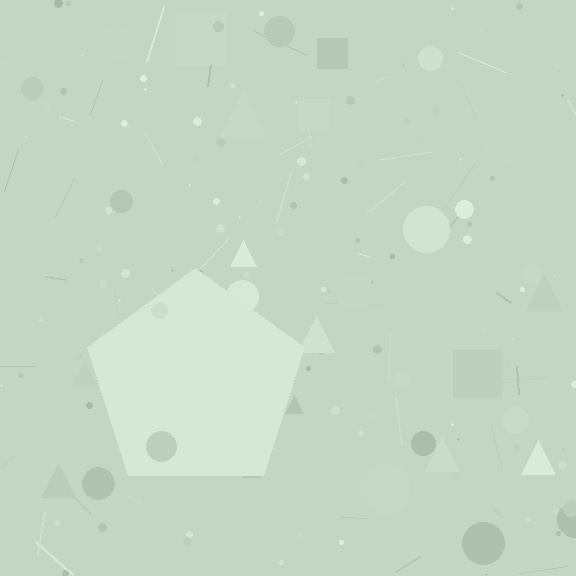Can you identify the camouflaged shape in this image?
The camouflaged shape is a pentagon.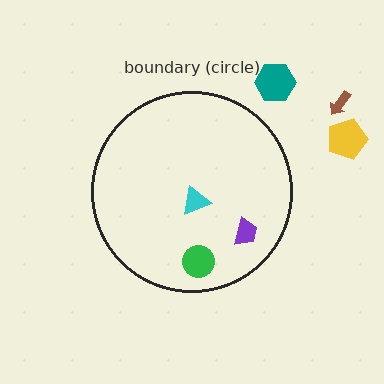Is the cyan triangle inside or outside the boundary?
Inside.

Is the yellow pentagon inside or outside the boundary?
Outside.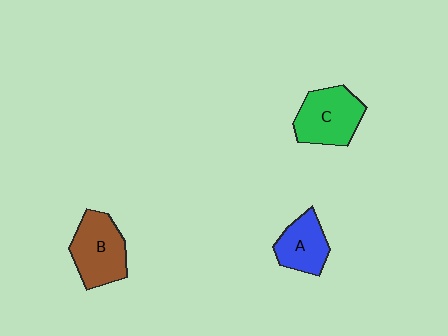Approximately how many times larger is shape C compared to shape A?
Approximately 1.3 times.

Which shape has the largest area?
Shape B (brown).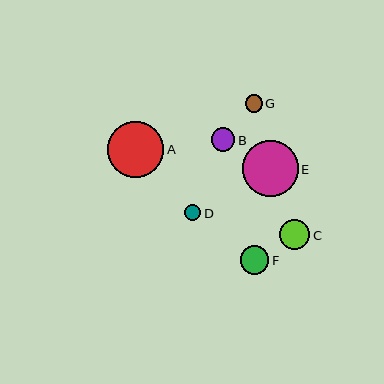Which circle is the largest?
Circle A is the largest with a size of approximately 56 pixels.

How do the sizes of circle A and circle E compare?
Circle A and circle E are approximately the same size.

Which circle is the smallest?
Circle D is the smallest with a size of approximately 17 pixels.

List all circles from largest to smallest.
From largest to smallest: A, E, C, F, B, G, D.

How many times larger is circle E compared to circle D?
Circle E is approximately 3.4 times the size of circle D.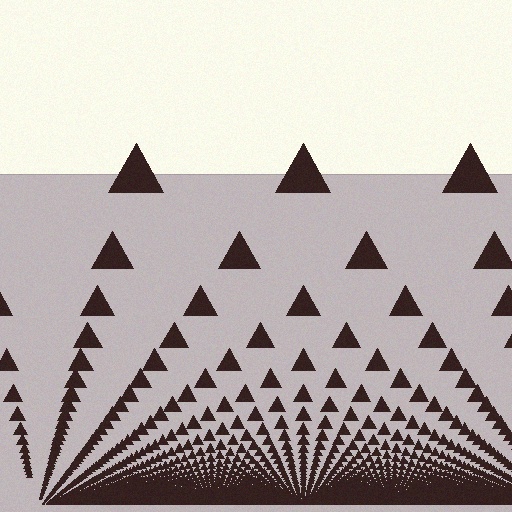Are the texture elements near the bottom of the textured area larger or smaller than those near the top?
Smaller. The gradient is inverted — elements near the bottom are smaller and denser.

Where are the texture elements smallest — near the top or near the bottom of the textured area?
Near the bottom.